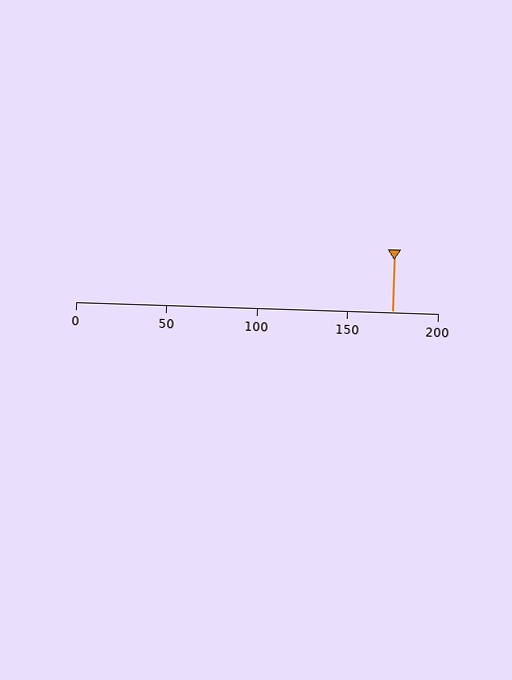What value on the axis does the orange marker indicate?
The marker indicates approximately 175.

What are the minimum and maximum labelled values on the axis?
The axis runs from 0 to 200.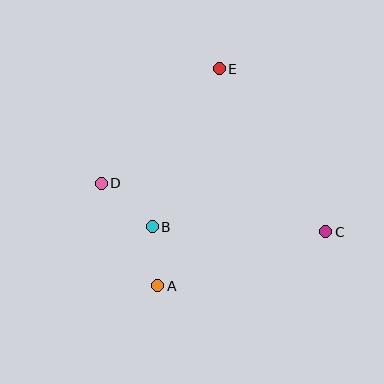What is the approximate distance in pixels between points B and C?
The distance between B and C is approximately 173 pixels.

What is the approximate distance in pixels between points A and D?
The distance between A and D is approximately 117 pixels.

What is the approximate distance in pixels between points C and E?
The distance between C and E is approximately 194 pixels.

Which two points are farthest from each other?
Points C and D are farthest from each other.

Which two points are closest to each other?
Points A and B are closest to each other.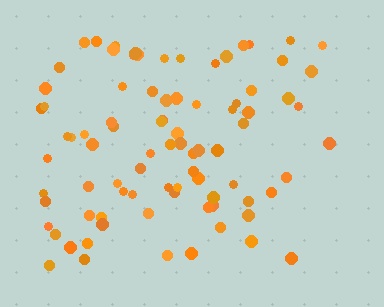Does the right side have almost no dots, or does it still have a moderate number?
Still a moderate number, just noticeably fewer than the left.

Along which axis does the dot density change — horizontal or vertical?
Horizontal.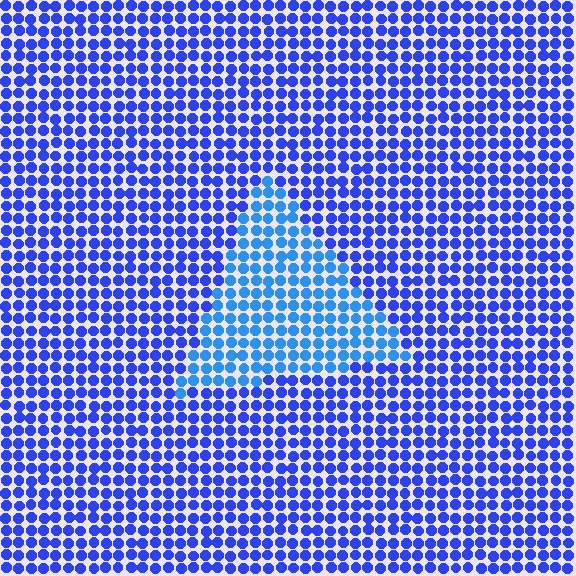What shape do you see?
I see a triangle.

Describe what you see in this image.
The image is filled with small blue elements in a uniform arrangement. A triangle-shaped region is visible where the elements are tinted to a slightly different hue, forming a subtle color boundary.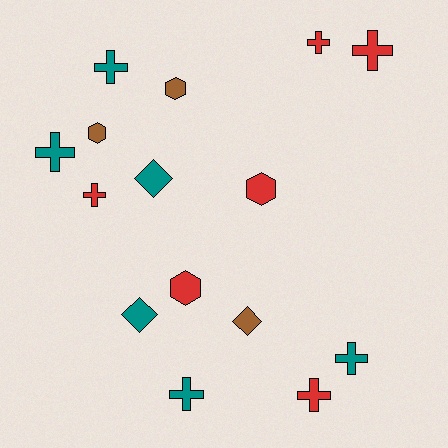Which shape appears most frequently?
Cross, with 8 objects.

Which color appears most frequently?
Teal, with 6 objects.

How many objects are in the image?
There are 15 objects.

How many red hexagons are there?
There are 2 red hexagons.